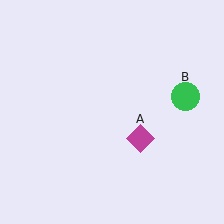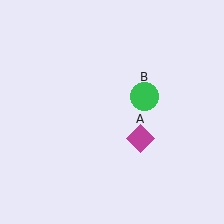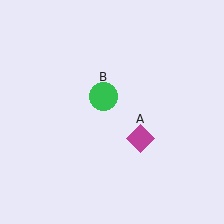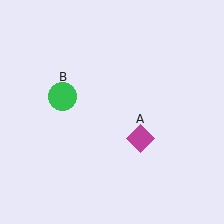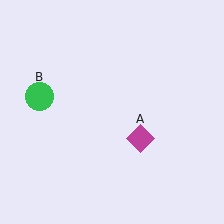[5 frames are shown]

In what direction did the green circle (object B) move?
The green circle (object B) moved left.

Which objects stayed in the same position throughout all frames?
Magenta diamond (object A) remained stationary.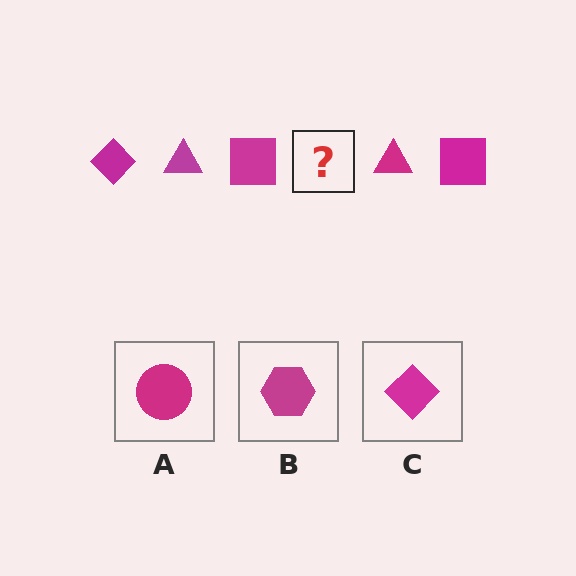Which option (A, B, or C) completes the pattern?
C.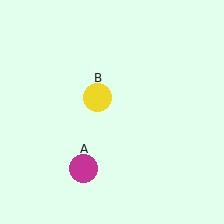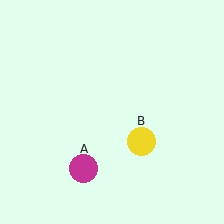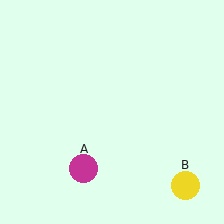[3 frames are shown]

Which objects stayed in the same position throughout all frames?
Magenta circle (object A) remained stationary.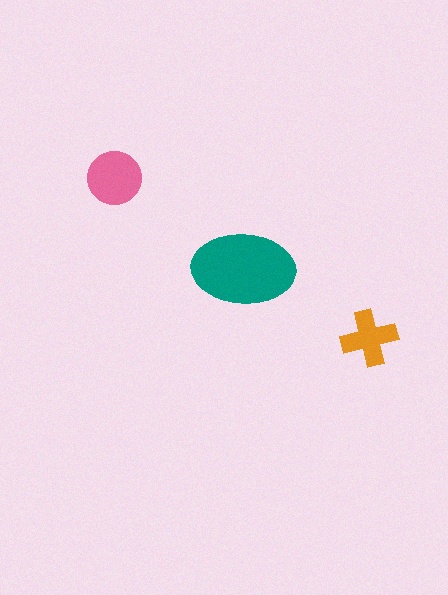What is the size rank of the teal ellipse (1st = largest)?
1st.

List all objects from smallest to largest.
The orange cross, the pink circle, the teal ellipse.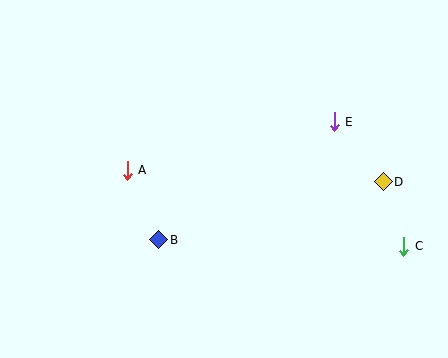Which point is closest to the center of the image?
Point B at (159, 240) is closest to the center.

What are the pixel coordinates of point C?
Point C is at (404, 246).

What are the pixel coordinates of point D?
Point D is at (383, 182).